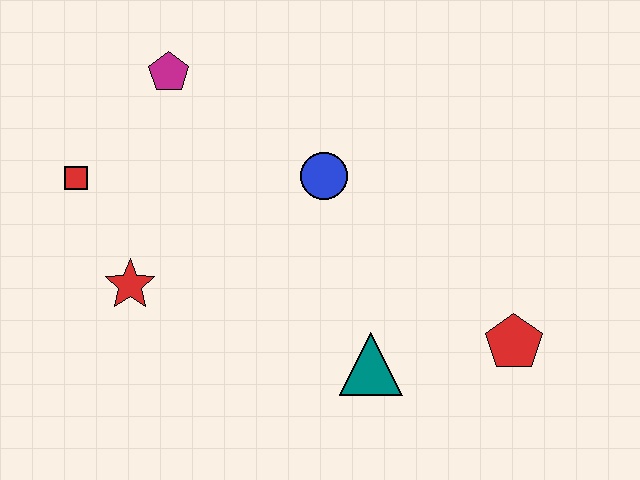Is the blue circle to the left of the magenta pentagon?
No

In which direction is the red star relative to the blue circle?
The red star is to the left of the blue circle.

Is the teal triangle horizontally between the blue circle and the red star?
No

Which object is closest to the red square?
The red star is closest to the red square.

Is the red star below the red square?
Yes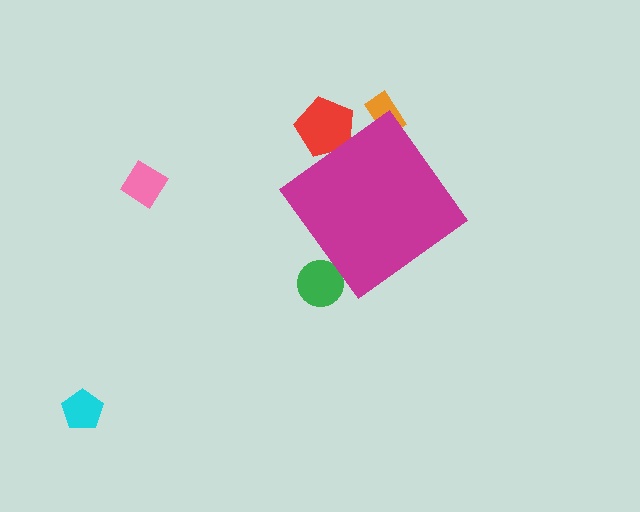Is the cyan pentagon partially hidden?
No, the cyan pentagon is fully visible.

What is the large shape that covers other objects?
A magenta diamond.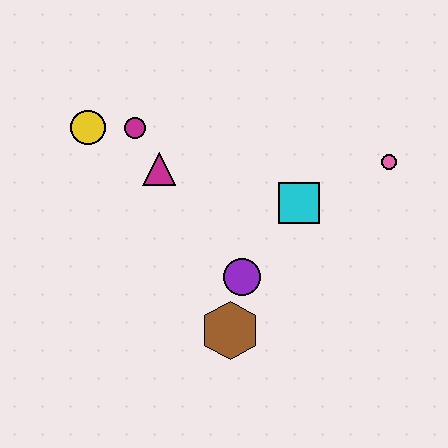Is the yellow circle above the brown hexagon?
Yes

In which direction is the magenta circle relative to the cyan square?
The magenta circle is to the left of the cyan square.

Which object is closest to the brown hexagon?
The purple circle is closest to the brown hexagon.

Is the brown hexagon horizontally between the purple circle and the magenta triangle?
Yes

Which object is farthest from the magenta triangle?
The pink circle is farthest from the magenta triangle.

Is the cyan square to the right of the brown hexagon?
Yes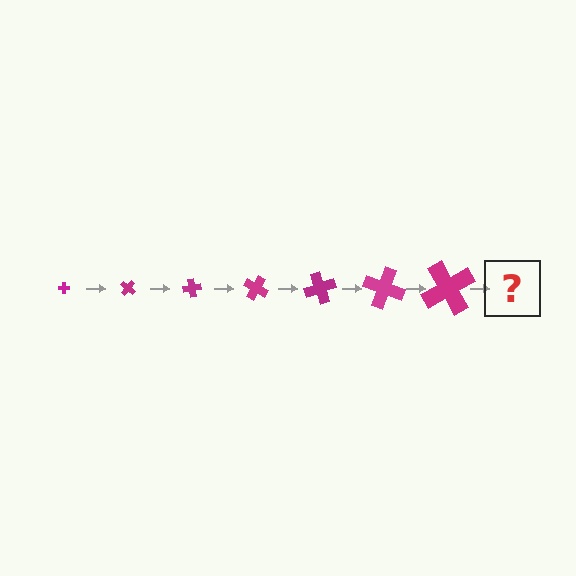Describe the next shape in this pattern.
It should be a cross, larger than the previous one and rotated 280 degrees from the start.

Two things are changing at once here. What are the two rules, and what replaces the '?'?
The two rules are that the cross grows larger each step and it rotates 40 degrees each step. The '?' should be a cross, larger than the previous one and rotated 280 degrees from the start.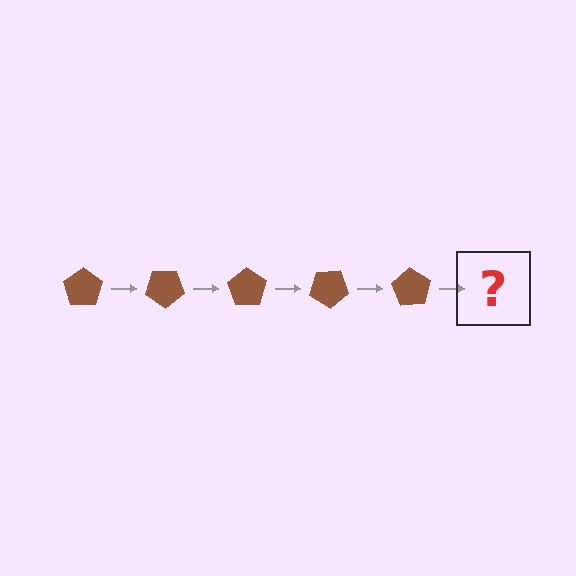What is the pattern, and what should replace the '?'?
The pattern is that the pentagon rotates 35 degrees each step. The '?' should be a brown pentagon rotated 175 degrees.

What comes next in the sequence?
The next element should be a brown pentagon rotated 175 degrees.